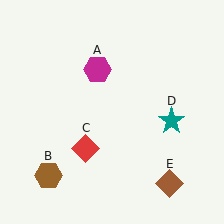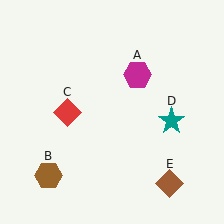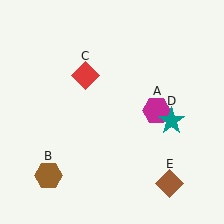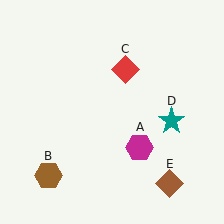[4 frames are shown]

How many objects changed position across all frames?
2 objects changed position: magenta hexagon (object A), red diamond (object C).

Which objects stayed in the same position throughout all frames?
Brown hexagon (object B) and teal star (object D) and brown diamond (object E) remained stationary.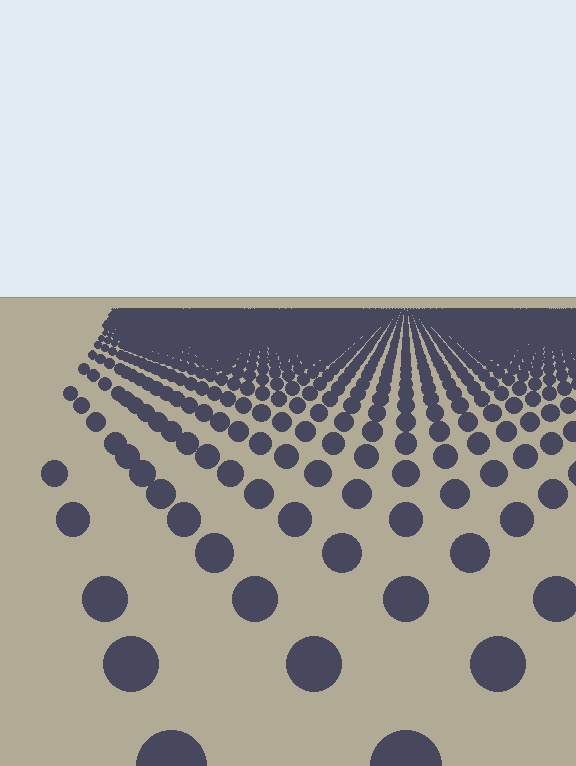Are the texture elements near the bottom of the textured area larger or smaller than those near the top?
Larger. Near the bottom, elements are closer to the viewer and appear at a bigger on-screen size.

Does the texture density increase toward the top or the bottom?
Density increases toward the top.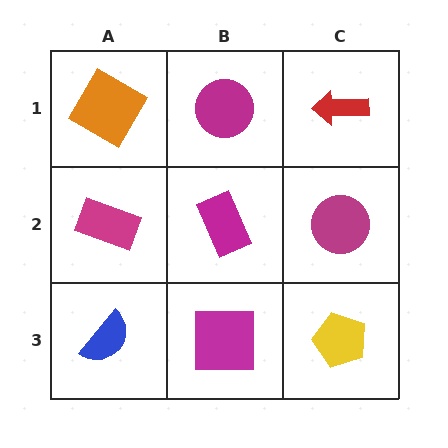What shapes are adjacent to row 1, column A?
A magenta rectangle (row 2, column A), a magenta circle (row 1, column B).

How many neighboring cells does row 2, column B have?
4.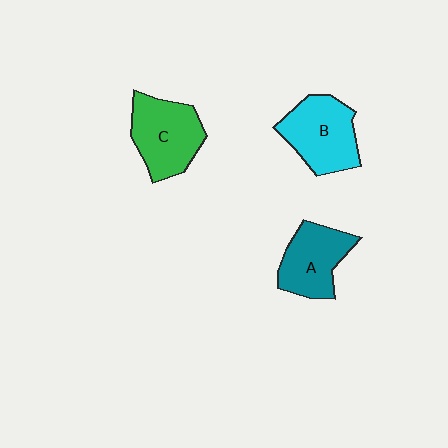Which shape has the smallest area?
Shape A (teal).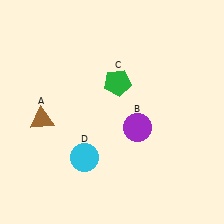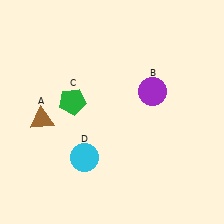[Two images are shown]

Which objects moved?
The objects that moved are: the purple circle (B), the green pentagon (C).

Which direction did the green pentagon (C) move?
The green pentagon (C) moved left.